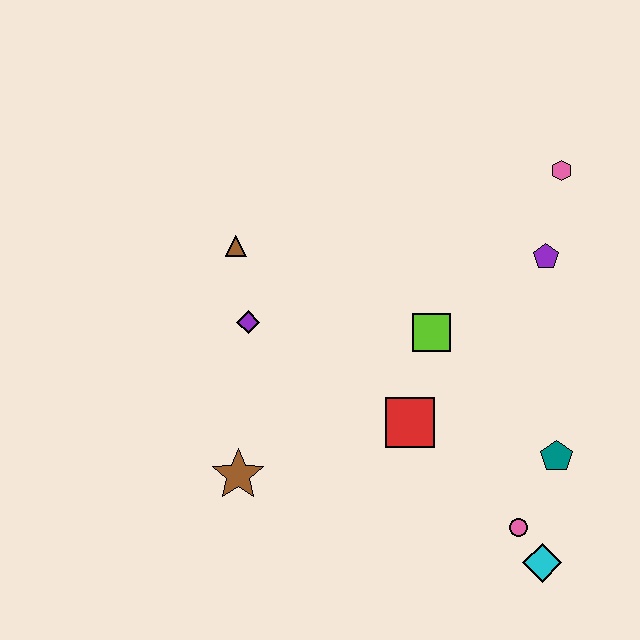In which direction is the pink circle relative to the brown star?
The pink circle is to the right of the brown star.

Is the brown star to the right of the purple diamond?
No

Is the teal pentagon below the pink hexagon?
Yes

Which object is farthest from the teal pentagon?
The brown triangle is farthest from the teal pentagon.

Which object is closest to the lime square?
The red square is closest to the lime square.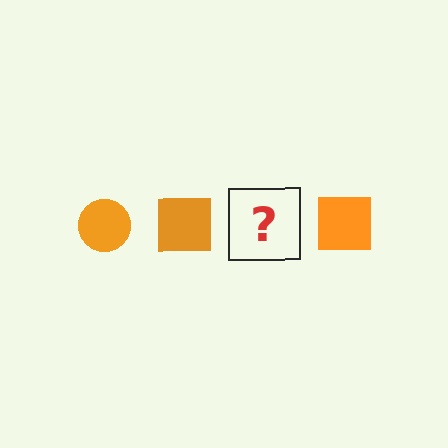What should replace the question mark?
The question mark should be replaced with an orange circle.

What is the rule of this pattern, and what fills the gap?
The rule is that the pattern cycles through circle, square shapes in orange. The gap should be filled with an orange circle.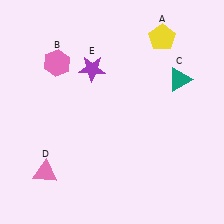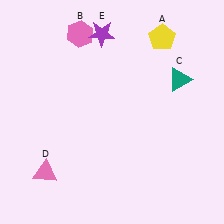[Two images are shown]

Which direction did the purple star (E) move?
The purple star (E) moved up.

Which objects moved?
The objects that moved are: the pink hexagon (B), the purple star (E).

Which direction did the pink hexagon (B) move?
The pink hexagon (B) moved up.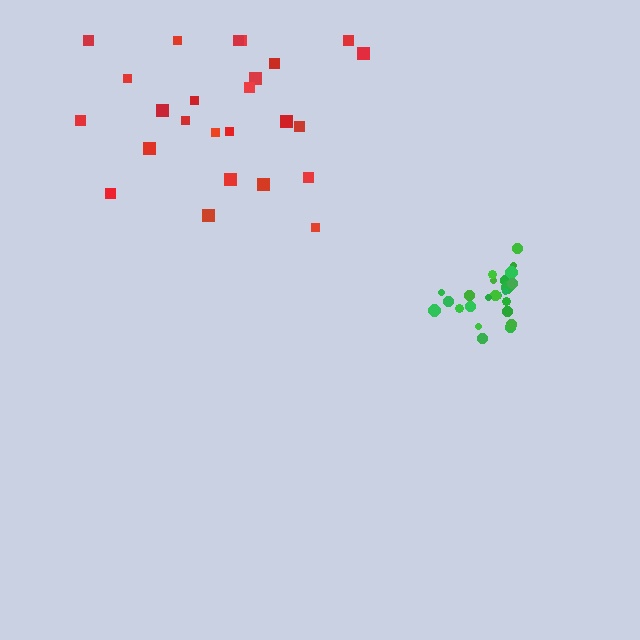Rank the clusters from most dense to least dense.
green, red.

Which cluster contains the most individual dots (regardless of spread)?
Green (25).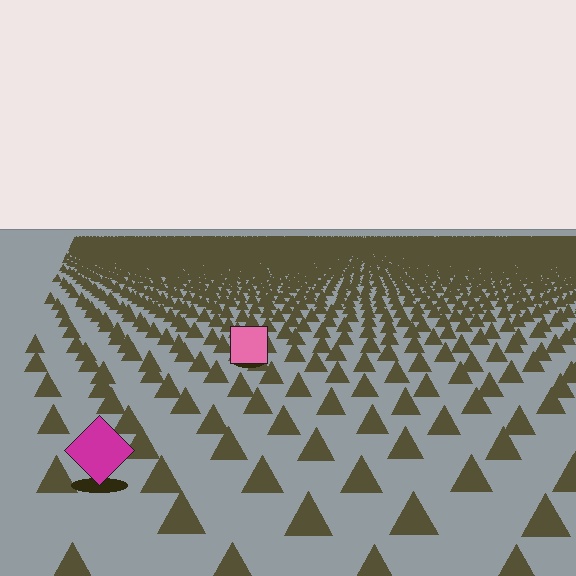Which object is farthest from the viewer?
The pink square is farthest from the viewer. It appears smaller and the ground texture around it is denser.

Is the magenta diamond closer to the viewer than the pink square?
Yes. The magenta diamond is closer — you can tell from the texture gradient: the ground texture is coarser near it.